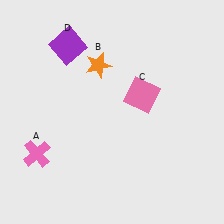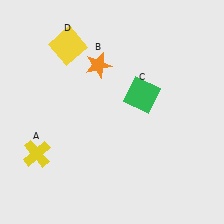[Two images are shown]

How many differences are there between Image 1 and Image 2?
There are 3 differences between the two images.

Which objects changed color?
A changed from pink to yellow. C changed from pink to green. D changed from purple to yellow.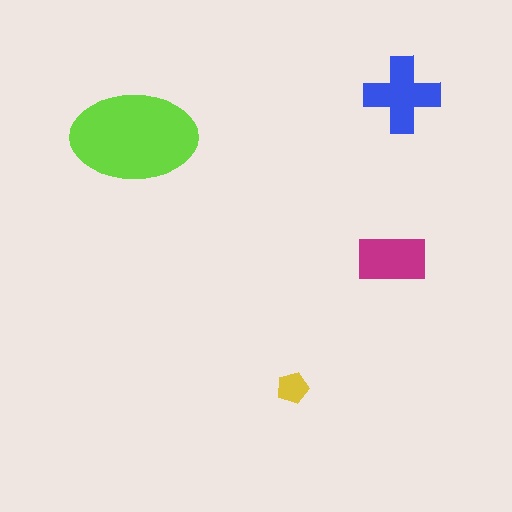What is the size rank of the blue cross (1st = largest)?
2nd.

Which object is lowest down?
The yellow pentagon is bottommost.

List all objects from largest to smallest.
The lime ellipse, the blue cross, the magenta rectangle, the yellow pentagon.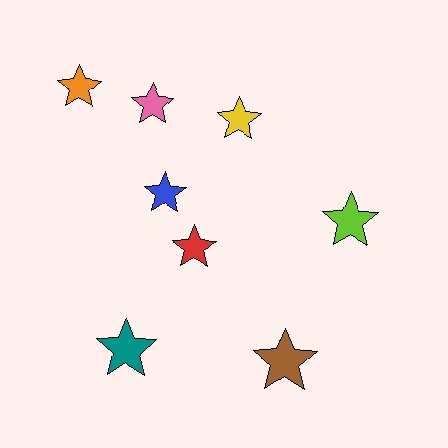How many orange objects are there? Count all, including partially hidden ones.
There is 1 orange object.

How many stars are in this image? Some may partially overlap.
There are 8 stars.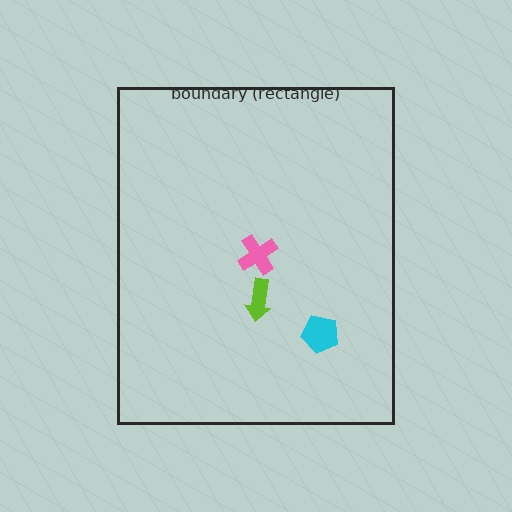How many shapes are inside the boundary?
3 inside, 0 outside.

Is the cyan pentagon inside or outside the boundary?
Inside.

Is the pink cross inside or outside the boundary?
Inside.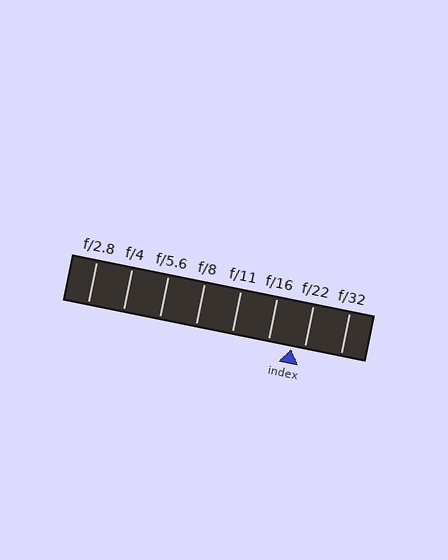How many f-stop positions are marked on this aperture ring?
There are 8 f-stop positions marked.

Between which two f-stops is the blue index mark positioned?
The index mark is between f/16 and f/22.